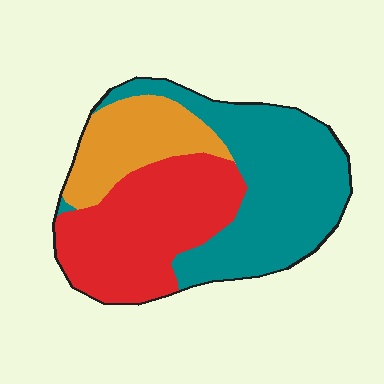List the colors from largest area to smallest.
From largest to smallest: teal, red, orange.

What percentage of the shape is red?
Red covers 37% of the shape.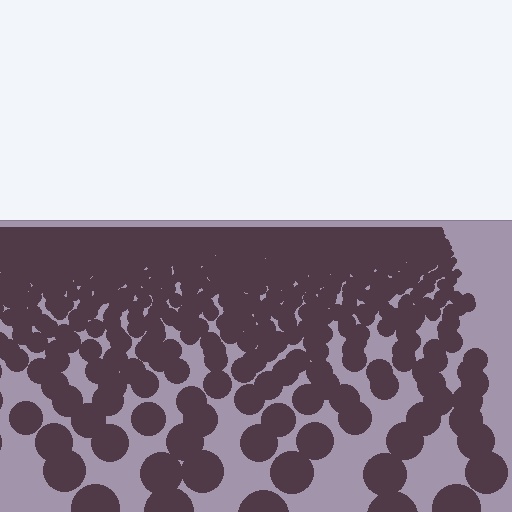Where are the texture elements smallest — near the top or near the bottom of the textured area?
Near the top.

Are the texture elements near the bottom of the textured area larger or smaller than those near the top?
Larger. Near the bottom, elements are closer to the viewer and appear at a bigger on-screen size.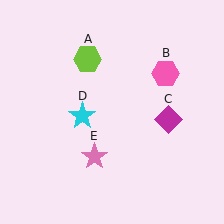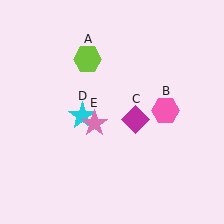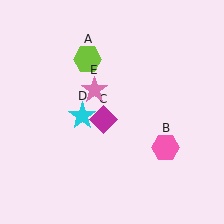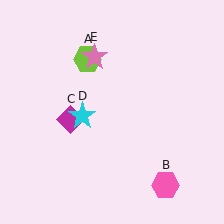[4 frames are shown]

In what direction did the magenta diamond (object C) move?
The magenta diamond (object C) moved left.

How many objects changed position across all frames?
3 objects changed position: pink hexagon (object B), magenta diamond (object C), pink star (object E).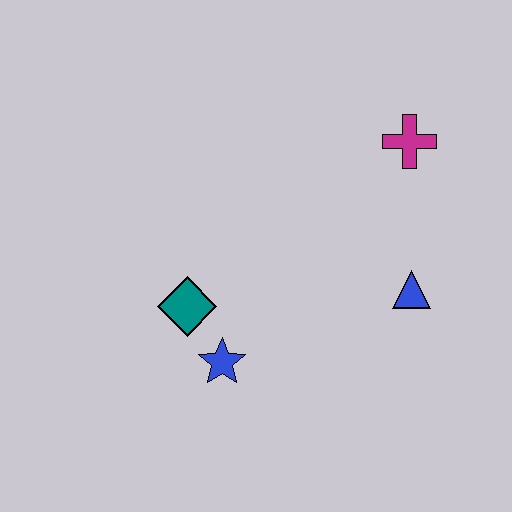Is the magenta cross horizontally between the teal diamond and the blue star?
No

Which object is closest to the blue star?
The teal diamond is closest to the blue star.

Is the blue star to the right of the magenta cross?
No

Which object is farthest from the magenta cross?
The blue star is farthest from the magenta cross.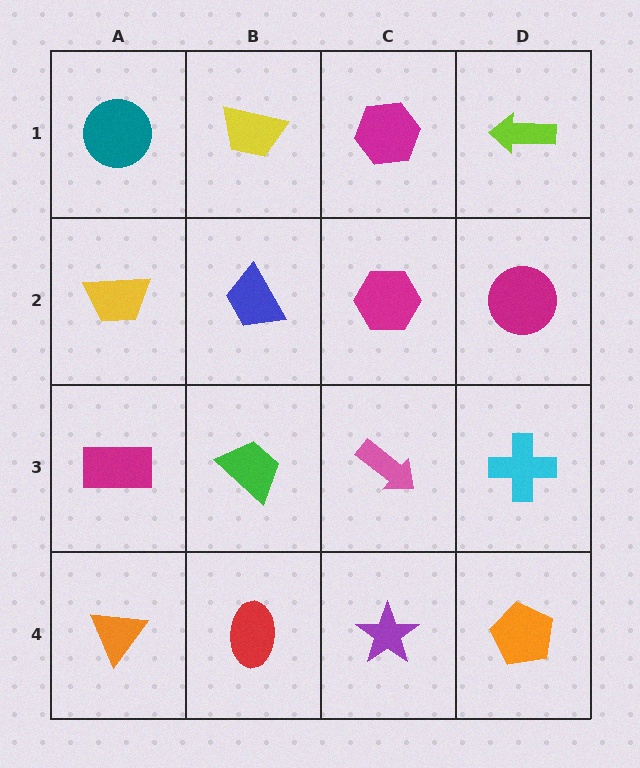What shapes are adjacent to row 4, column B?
A green trapezoid (row 3, column B), an orange triangle (row 4, column A), a purple star (row 4, column C).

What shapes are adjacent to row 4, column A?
A magenta rectangle (row 3, column A), a red ellipse (row 4, column B).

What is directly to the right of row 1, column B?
A magenta hexagon.